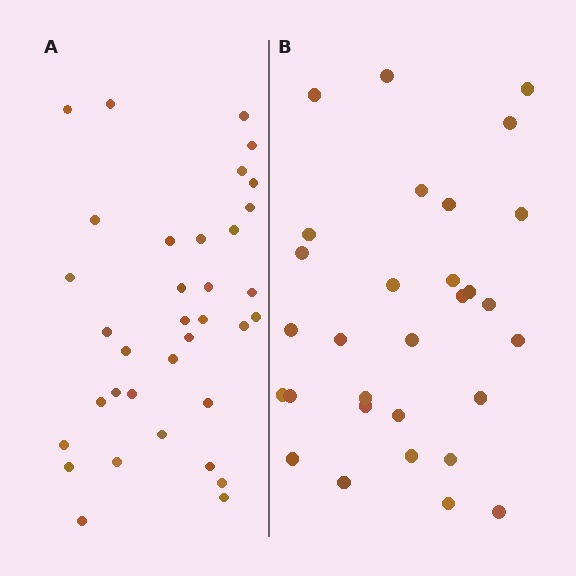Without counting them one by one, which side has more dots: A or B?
Region A (the left region) has more dots.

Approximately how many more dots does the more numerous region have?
Region A has about 5 more dots than region B.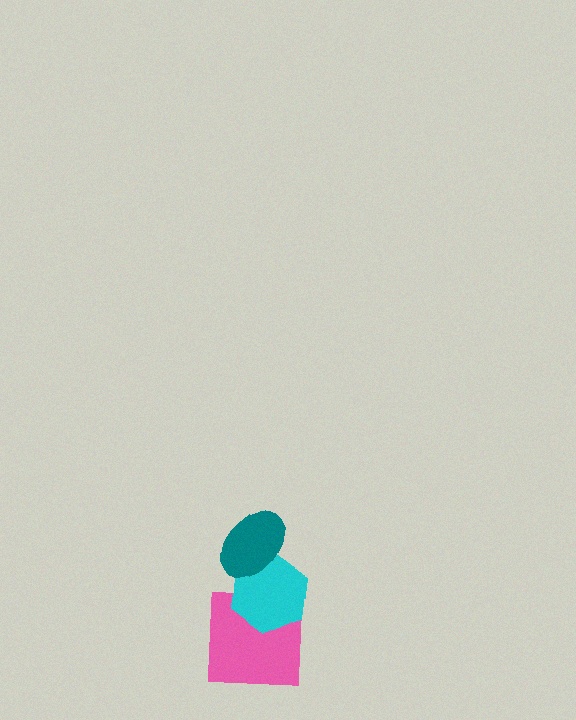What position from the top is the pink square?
The pink square is 3rd from the top.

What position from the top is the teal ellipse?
The teal ellipse is 1st from the top.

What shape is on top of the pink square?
The cyan hexagon is on top of the pink square.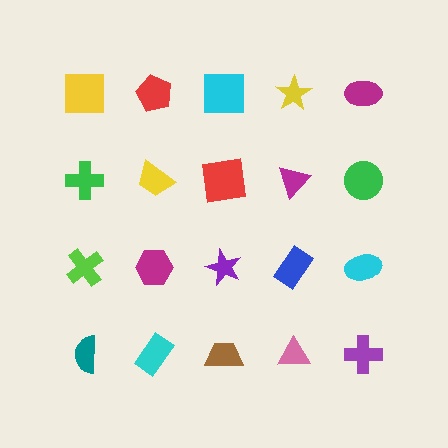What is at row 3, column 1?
A lime cross.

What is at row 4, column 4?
A pink triangle.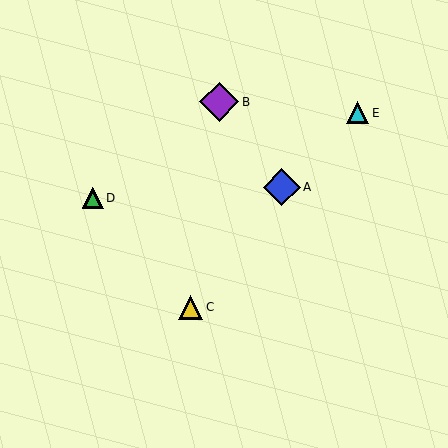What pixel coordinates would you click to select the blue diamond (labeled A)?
Click at (282, 187) to select the blue diamond A.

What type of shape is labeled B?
Shape B is a purple diamond.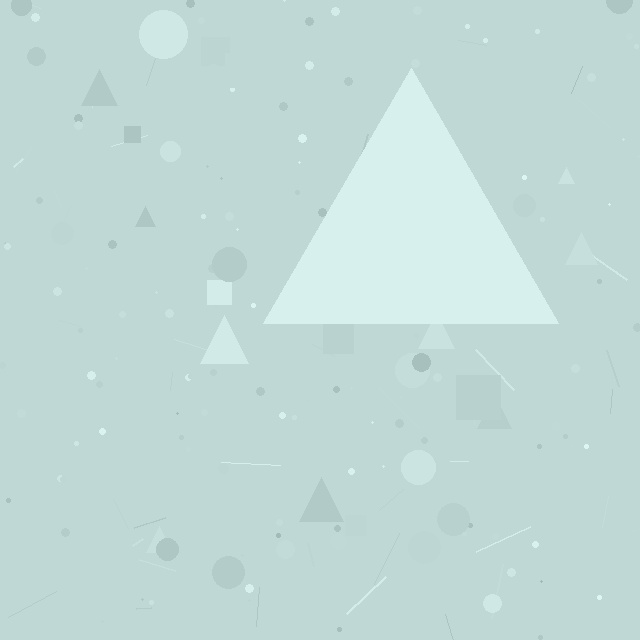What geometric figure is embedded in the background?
A triangle is embedded in the background.